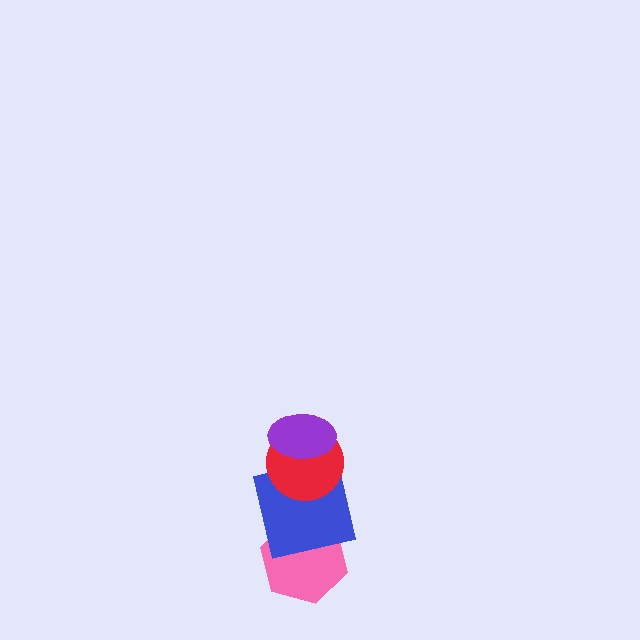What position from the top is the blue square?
The blue square is 3rd from the top.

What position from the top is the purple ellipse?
The purple ellipse is 1st from the top.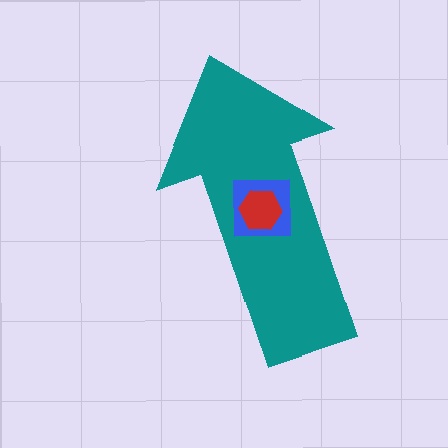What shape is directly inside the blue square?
The red hexagon.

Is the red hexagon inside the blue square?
Yes.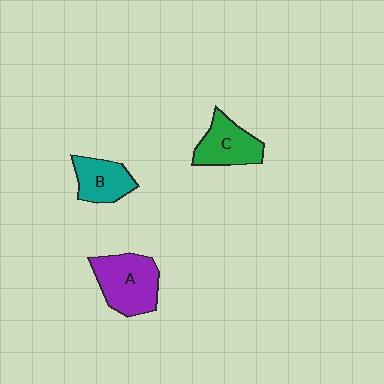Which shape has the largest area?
Shape A (purple).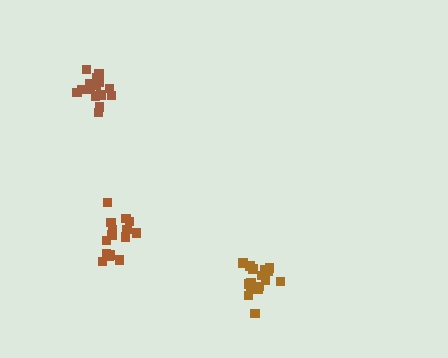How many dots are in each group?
Group 1: 17 dots, Group 2: 15 dots, Group 3: 18 dots (50 total).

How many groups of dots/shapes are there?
There are 3 groups.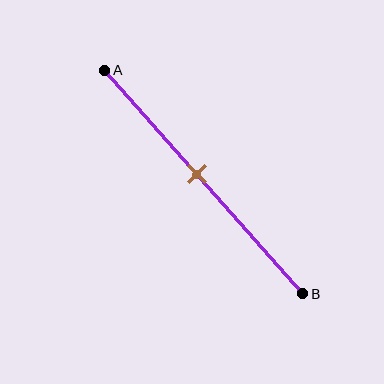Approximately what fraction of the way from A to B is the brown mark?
The brown mark is approximately 45% of the way from A to B.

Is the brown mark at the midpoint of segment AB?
No, the mark is at about 45% from A, not at the 50% midpoint.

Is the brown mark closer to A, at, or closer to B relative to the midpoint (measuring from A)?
The brown mark is closer to point A than the midpoint of segment AB.